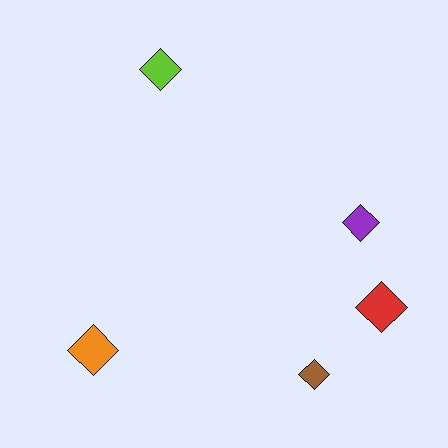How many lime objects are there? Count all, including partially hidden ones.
There is 1 lime object.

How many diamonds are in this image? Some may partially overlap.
There are 5 diamonds.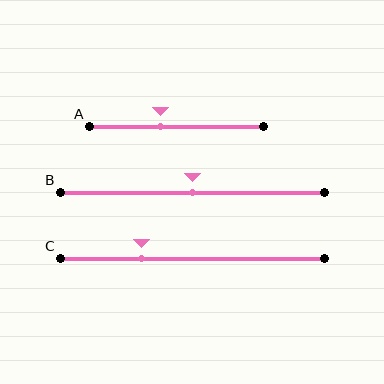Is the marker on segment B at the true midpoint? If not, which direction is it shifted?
Yes, the marker on segment B is at the true midpoint.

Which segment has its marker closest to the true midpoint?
Segment B has its marker closest to the true midpoint.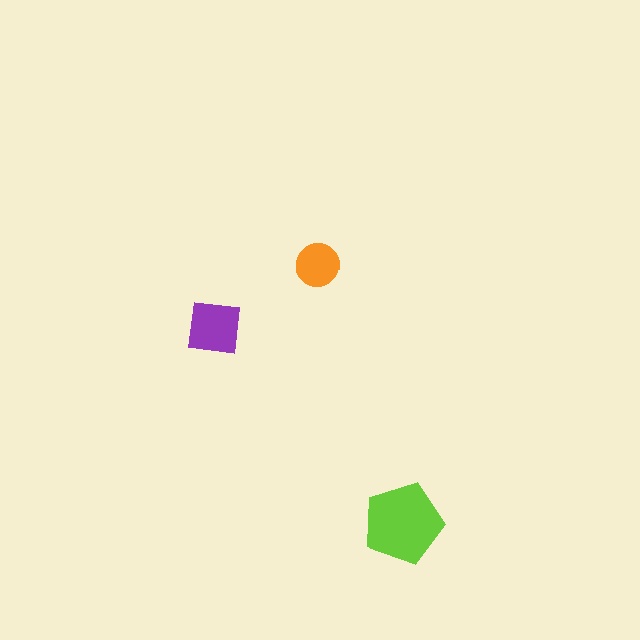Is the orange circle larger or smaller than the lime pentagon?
Smaller.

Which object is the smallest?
The orange circle.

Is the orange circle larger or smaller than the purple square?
Smaller.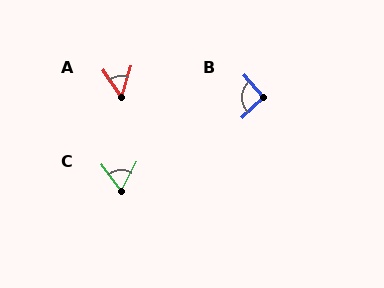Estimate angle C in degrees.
Approximately 65 degrees.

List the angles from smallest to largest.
A (52°), C (65°), B (94°).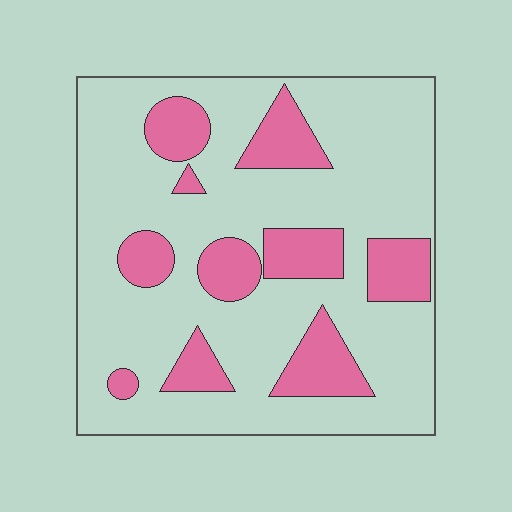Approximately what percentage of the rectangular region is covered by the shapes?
Approximately 25%.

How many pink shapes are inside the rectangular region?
10.